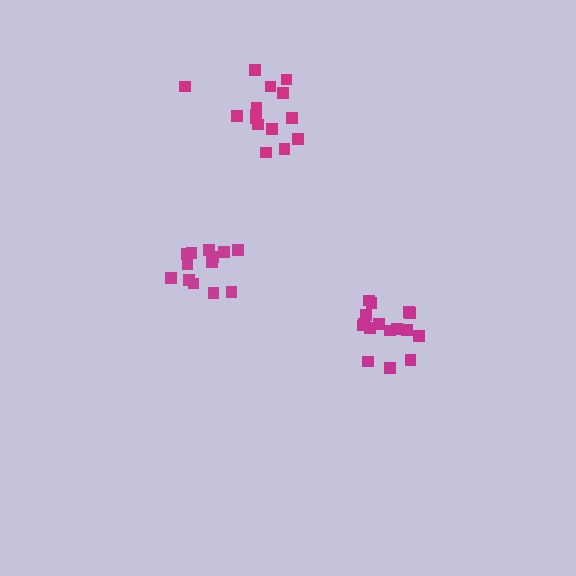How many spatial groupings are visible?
There are 3 spatial groupings.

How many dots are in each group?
Group 1: 13 dots, Group 2: 15 dots, Group 3: 16 dots (44 total).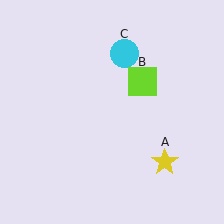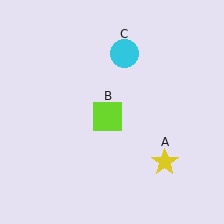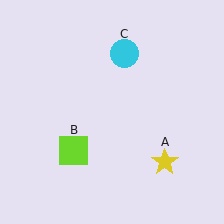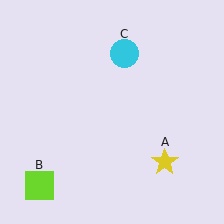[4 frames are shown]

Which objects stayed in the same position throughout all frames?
Yellow star (object A) and cyan circle (object C) remained stationary.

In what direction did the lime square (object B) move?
The lime square (object B) moved down and to the left.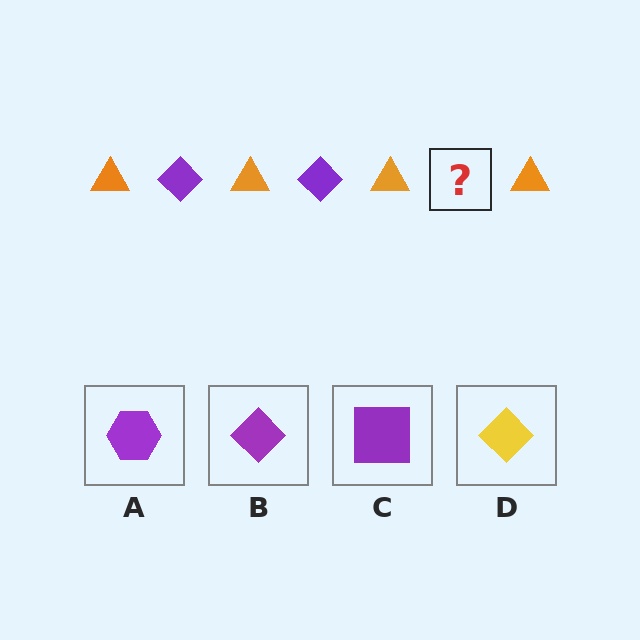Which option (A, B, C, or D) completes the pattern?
B.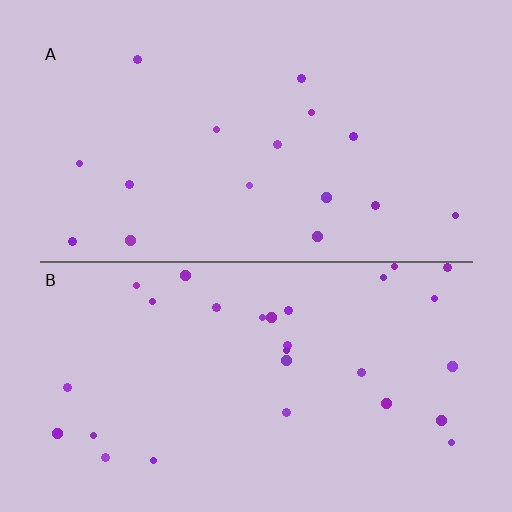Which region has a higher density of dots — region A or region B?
B (the bottom).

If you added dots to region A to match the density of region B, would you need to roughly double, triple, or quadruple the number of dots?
Approximately double.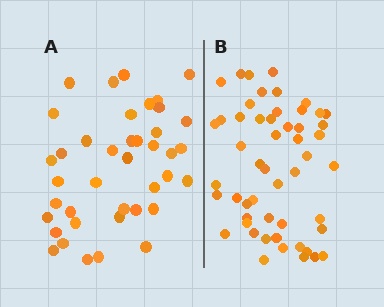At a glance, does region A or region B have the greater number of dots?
Region B (the right region) has more dots.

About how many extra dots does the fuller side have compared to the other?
Region B has roughly 12 or so more dots than region A.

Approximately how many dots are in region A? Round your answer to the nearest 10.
About 40 dots.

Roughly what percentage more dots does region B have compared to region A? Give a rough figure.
About 30% more.